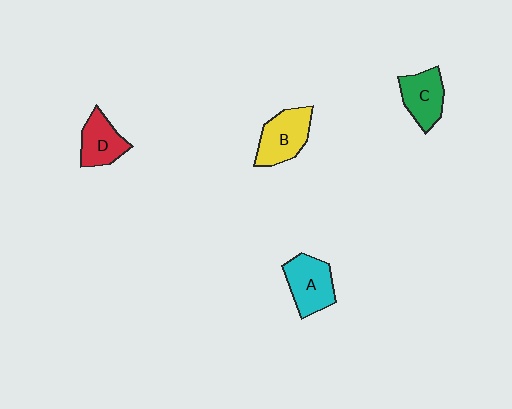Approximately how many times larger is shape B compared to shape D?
Approximately 1.2 times.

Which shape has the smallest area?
Shape D (red).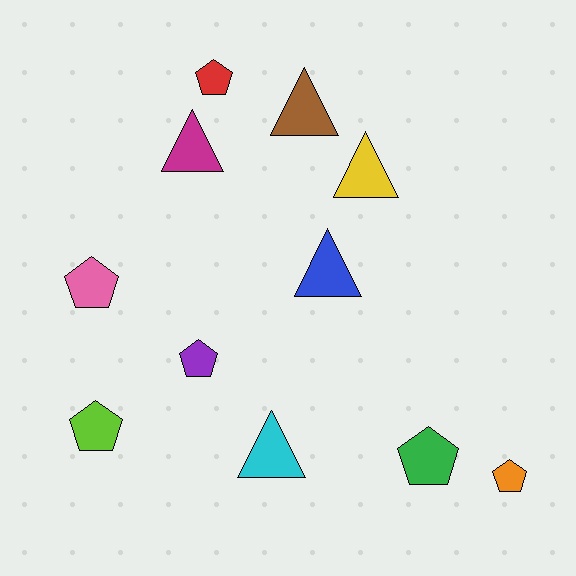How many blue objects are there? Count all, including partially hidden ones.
There is 1 blue object.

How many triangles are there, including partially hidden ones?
There are 5 triangles.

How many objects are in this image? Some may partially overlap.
There are 11 objects.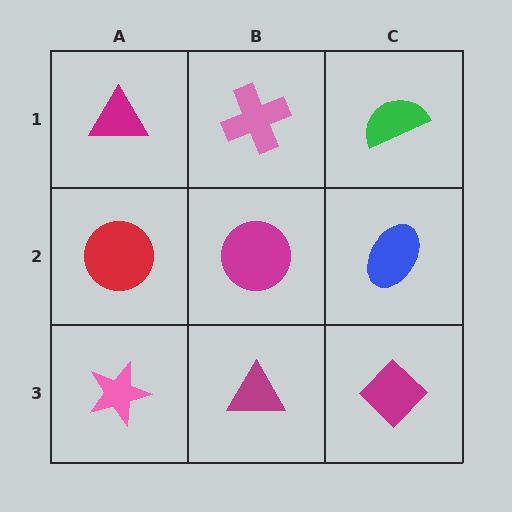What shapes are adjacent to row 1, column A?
A red circle (row 2, column A), a pink cross (row 1, column B).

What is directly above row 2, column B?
A pink cross.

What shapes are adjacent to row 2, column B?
A pink cross (row 1, column B), a magenta triangle (row 3, column B), a red circle (row 2, column A), a blue ellipse (row 2, column C).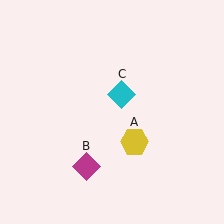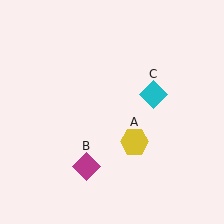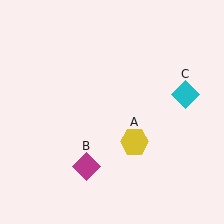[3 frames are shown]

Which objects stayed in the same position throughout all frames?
Yellow hexagon (object A) and magenta diamond (object B) remained stationary.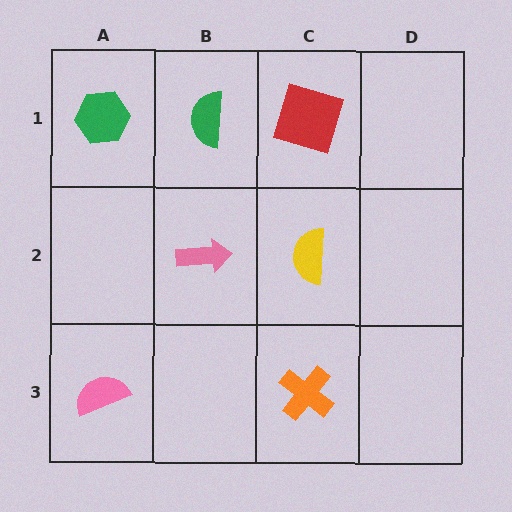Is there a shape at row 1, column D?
No, that cell is empty.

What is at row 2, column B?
A pink arrow.